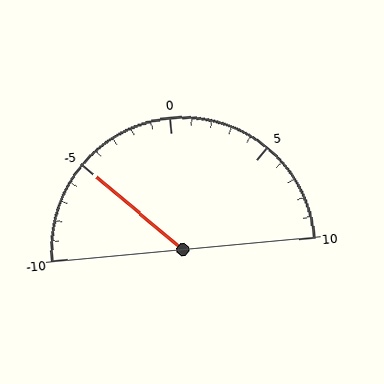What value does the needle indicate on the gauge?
The needle indicates approximately -5.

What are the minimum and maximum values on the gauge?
The gauge ranges from -10 to 10.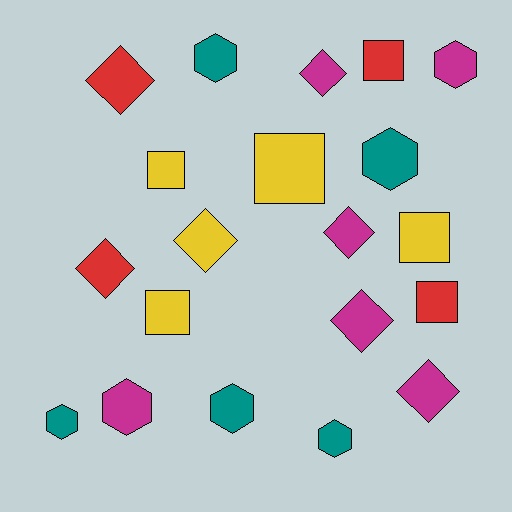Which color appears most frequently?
Magenta, with 6 objects.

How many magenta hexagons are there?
There are 2 magenta hexagons.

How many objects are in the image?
There are 20 objects.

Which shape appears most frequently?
Hexagon, with 7 objects.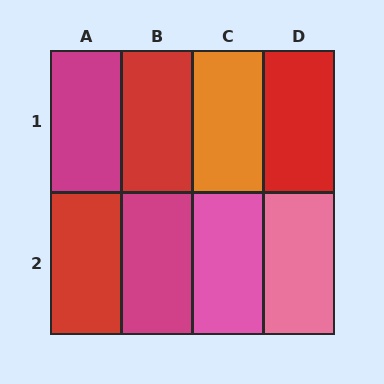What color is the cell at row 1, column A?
Magenta.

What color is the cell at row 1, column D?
Red.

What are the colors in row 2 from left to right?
Red, magenta, pink, pink.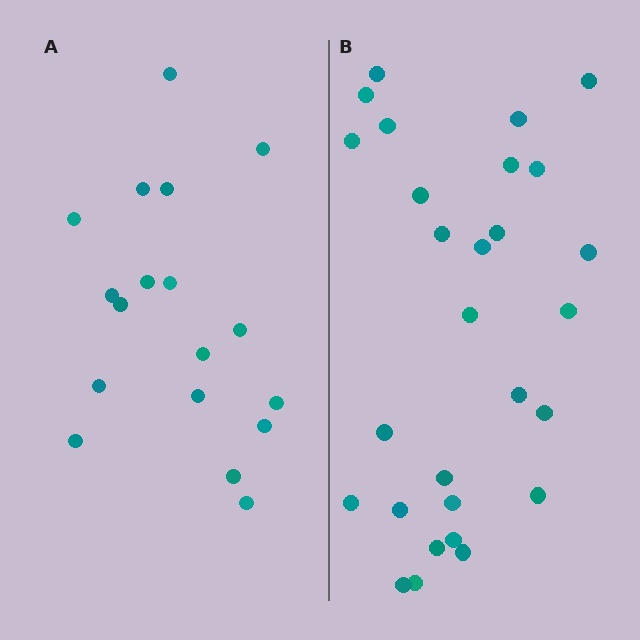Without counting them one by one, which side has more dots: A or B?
Region B (the right region) has more dots.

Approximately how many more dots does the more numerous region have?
Region B has roughly 10 or so more dots than region A.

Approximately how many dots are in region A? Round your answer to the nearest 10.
About 20 dots. (The exact count is 18, which rounds to 20.)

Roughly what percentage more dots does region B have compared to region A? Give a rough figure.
About 55% more.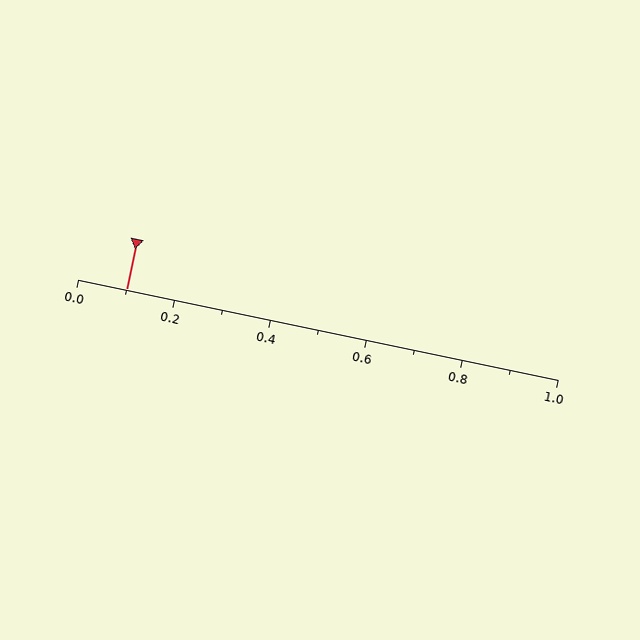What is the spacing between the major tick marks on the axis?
The major ticks are spaced 0.2 apart.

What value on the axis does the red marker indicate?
The marker indicates approximately 0.1.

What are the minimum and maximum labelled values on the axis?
The axis runs from 0.0 to 1.0.